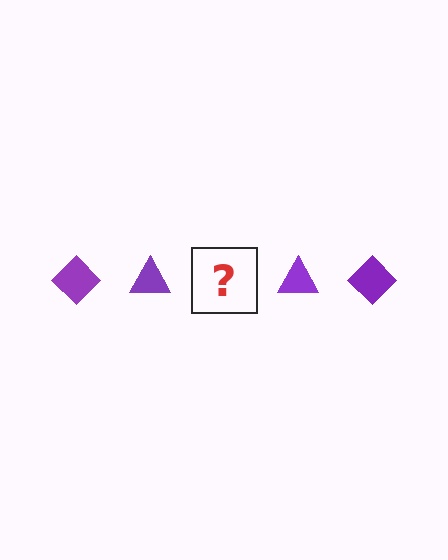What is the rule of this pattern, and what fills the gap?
The rule is that the pattern cycles through diamond, triangle shapes in purple. The gap should be filled with a purple diamond.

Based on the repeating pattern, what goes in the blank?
The blank should be a purple diamond.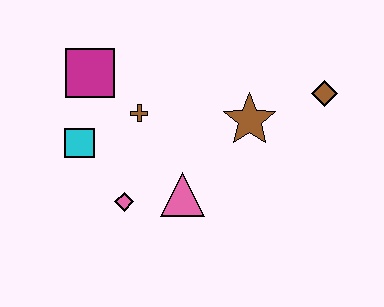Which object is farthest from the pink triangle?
The brown diamond is farthest from the pink triangle.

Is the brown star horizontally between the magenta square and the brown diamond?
Yes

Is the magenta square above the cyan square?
Yes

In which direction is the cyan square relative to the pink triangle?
The cyan square is to the left of the pink triangle.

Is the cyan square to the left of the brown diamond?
Yes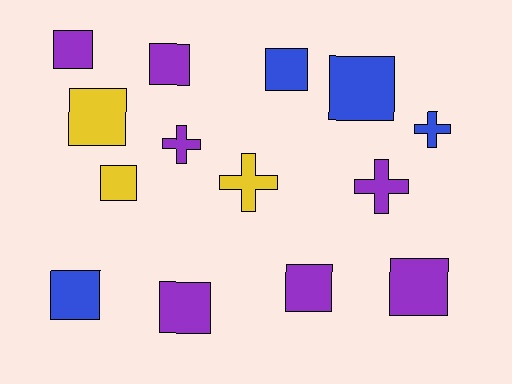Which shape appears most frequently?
Square, with 10 objects.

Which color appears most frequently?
Purple, with 7 objects.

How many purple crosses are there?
There are 2 purple crosses.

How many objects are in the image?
There are 14 objects.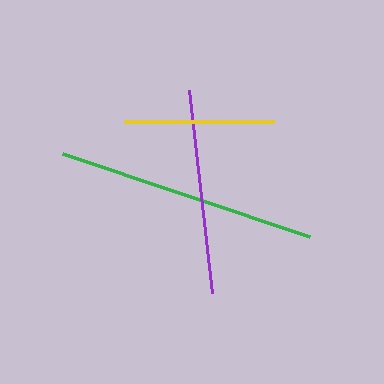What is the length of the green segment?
The green segment is approximately 261 pixels long.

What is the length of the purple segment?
The purple segment is approximately 204 pixels long.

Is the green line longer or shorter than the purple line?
The green line is longer than the purple line.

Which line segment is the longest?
The green line is the longest at approximately 261 pixels.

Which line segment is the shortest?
The yellow line is the shortest at approximately 150 pixels.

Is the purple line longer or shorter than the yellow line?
The purple line is longer than the yellow line.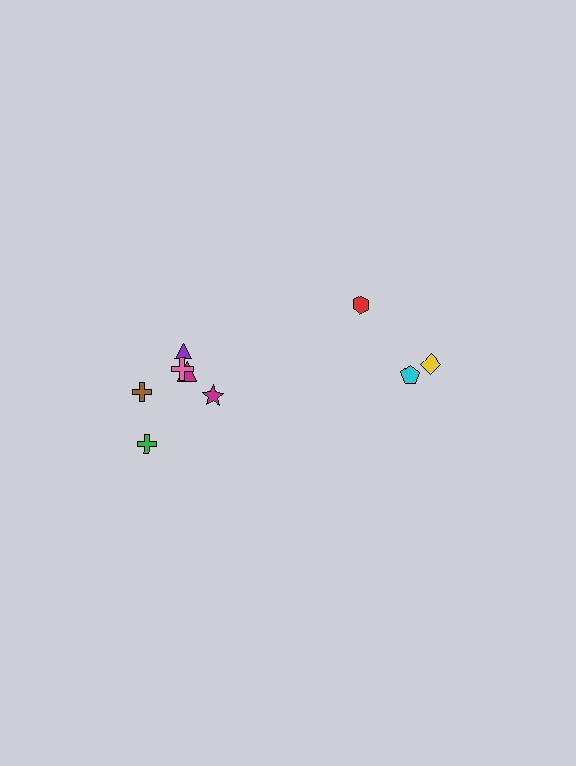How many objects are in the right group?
There are 3 objects.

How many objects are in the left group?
There are 6 objects.